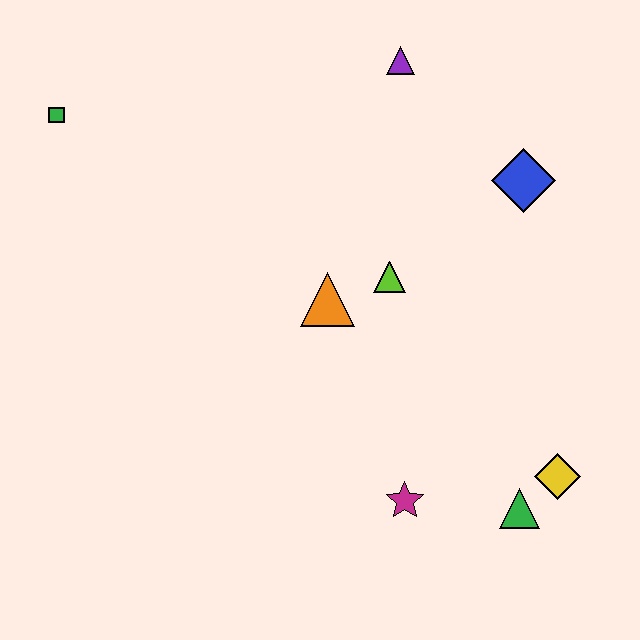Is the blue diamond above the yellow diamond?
Yes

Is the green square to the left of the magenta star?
Yes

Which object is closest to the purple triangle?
The blue diamond is closest to the purple triangle.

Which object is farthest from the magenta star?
The green square is farthest from the magenta star.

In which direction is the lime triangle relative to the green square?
The lime triangle is to the right of the green square.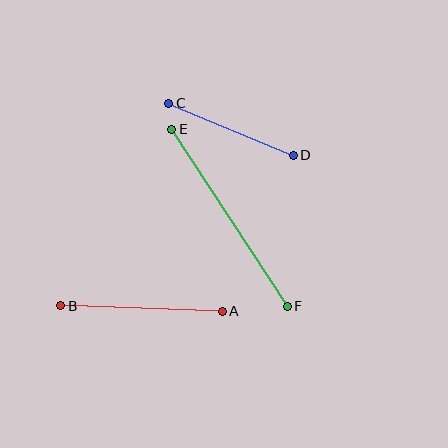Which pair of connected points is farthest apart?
Points E and F are farthest apart.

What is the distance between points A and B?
The distance is approximately 161 pixels.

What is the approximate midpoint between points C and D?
The midpoint is at approximately (231, 129) pixels.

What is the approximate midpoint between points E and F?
The midpoint is at approximately (230, 218) pixels.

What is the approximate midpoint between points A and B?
The midpoint is at approximately (142, 308) pixels.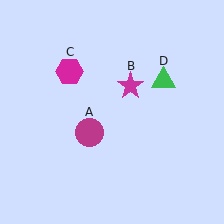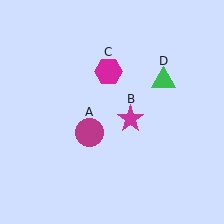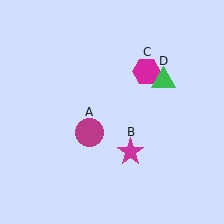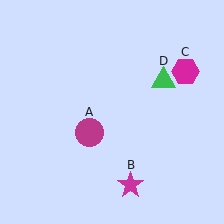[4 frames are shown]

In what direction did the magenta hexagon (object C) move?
The magenta hexagon (object C) moved right.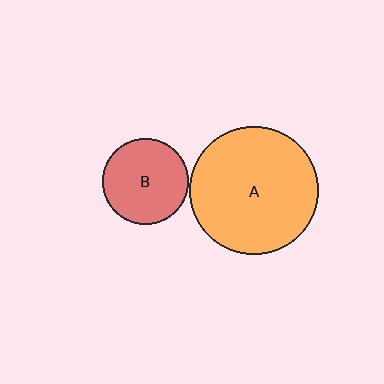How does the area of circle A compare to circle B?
Approximately 2.2 times.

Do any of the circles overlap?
No, none of the circles overlap.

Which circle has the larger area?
Circle A (orange).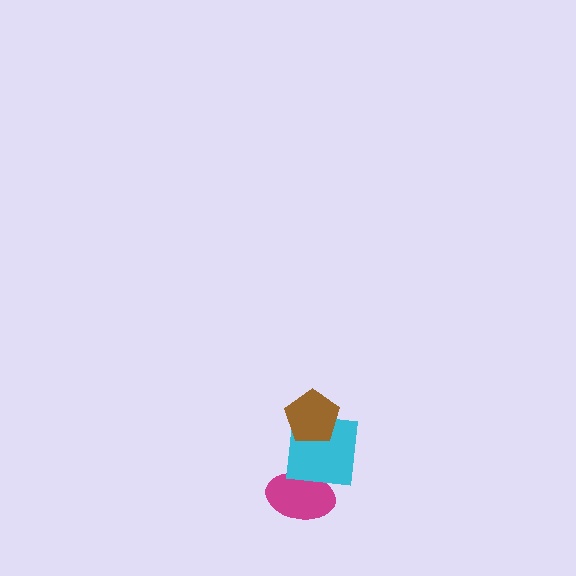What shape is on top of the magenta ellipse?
The cyan square is on top of the magenta ellipse.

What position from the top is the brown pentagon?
The brown pentagon is 1st from the top.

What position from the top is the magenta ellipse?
The magenta ellipse is 3rd from the top.